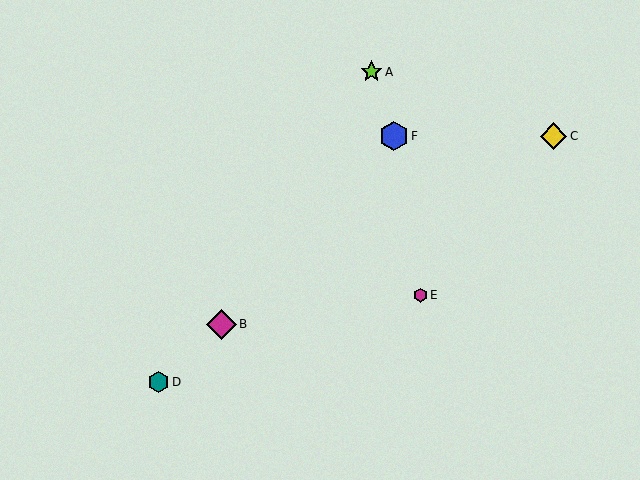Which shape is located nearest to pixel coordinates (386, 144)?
The blue hexagon (labeled F) at (394, 136) is nearest to that location.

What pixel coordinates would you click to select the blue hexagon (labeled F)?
Click at (394, 136) to select the blue hexagon F.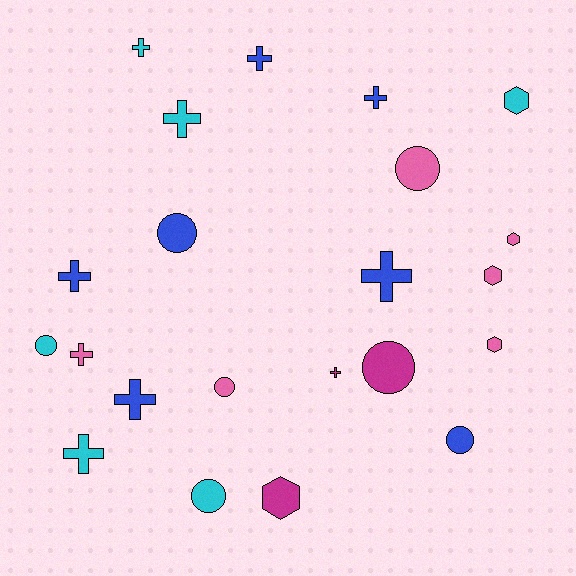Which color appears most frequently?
Blue, with 7 objects.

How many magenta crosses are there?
There is 1 magenta cross.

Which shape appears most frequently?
Cross, with 10 objects.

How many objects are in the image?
There are 22 objects.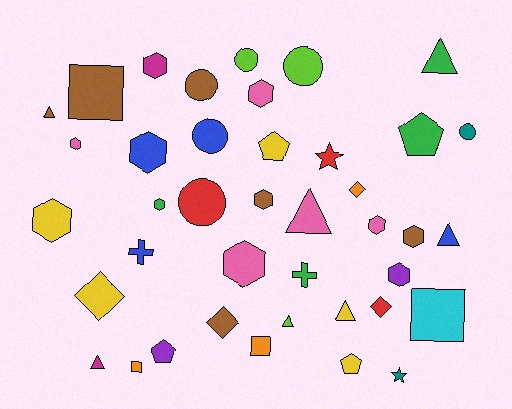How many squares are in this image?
There are 4 squares.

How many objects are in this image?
There are 40 objects.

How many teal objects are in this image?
There are 2 teal objects.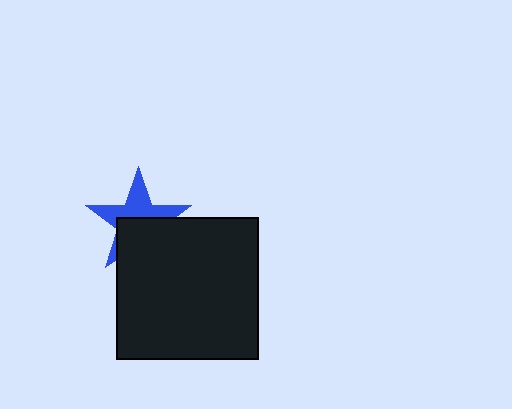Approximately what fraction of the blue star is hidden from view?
Roughly 50% of the blue star is hidden behind the black square.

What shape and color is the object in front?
The object in front is a black square.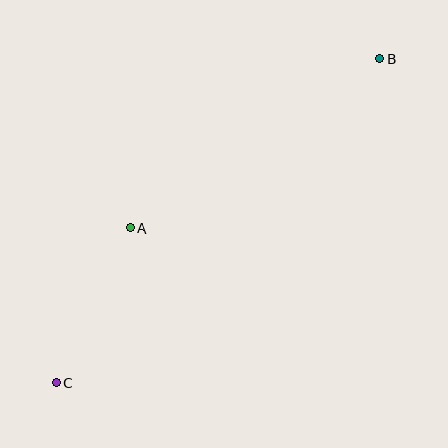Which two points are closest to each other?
Points A and C are closest to each other.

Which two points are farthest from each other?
Points B and C are farthest from each other.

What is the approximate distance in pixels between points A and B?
The distance between A and B is approximately 302 pixels.